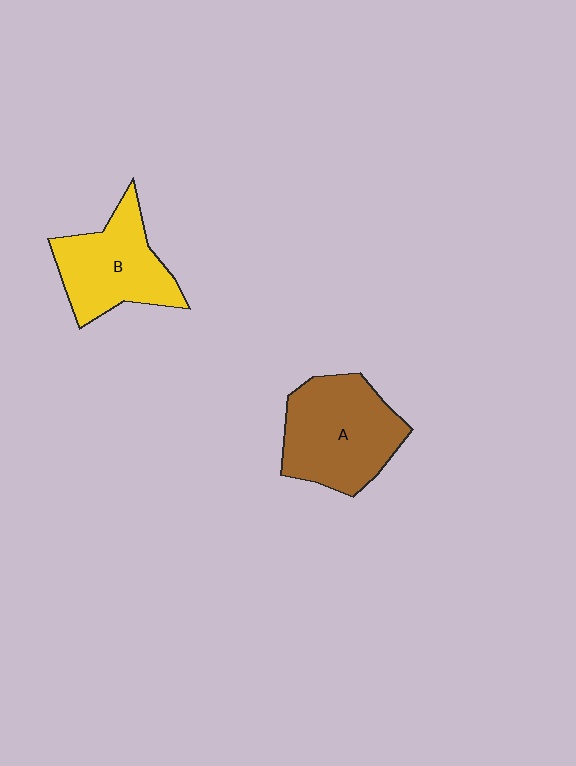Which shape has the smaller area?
Shape B (yellow).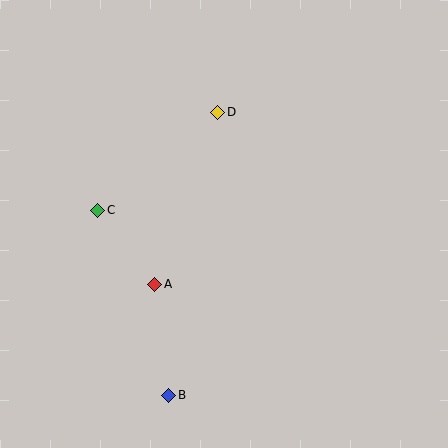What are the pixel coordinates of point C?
Point C is at (98, 210).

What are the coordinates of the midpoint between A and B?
The midpoint between A and B is at (162, 340).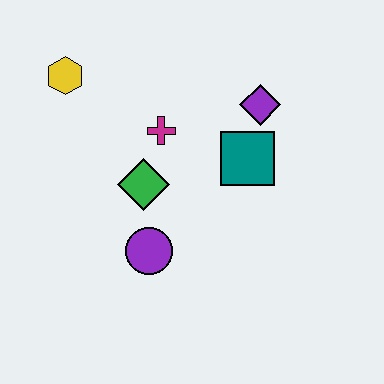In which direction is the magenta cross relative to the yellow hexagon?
The magenta cross is to the right of the yellow hexagon.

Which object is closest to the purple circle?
The green diamond is closest to the purple circle.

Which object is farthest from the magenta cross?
The purple circle is farthest from the magenta cross.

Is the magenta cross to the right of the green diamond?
Yes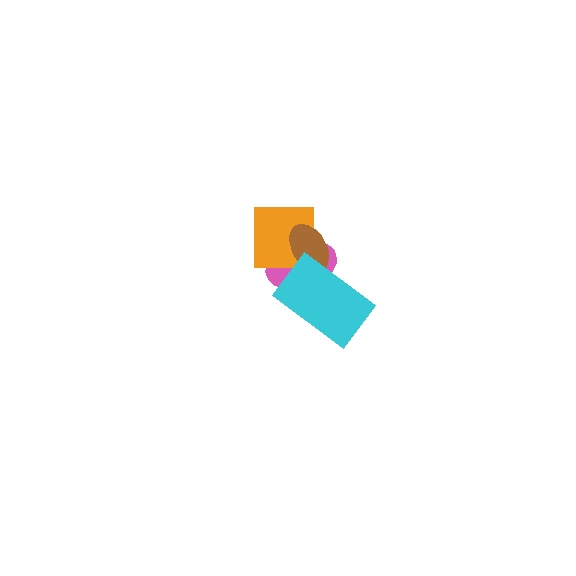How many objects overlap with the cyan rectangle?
2 objects overlap with the cyan rectangle.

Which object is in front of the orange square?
The brown ellipse is in front of the orange square.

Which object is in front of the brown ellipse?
The cyan rectangle is in front of the brown ellipse.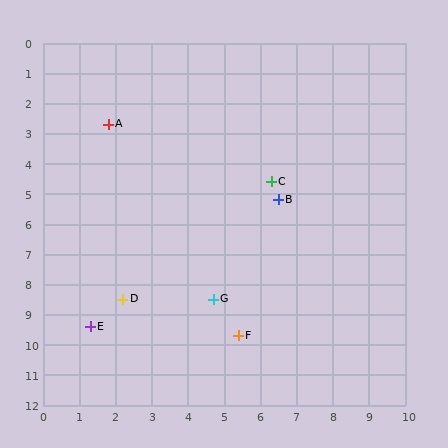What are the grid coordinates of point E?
Point E is at approximately (1.3, 9.4).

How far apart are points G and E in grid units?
Points G and E are about 3.5 grid units apart.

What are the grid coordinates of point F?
Point F is at approximately (5.4, 9.7).